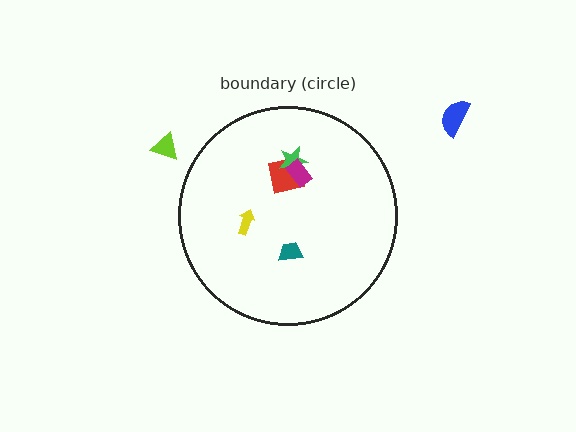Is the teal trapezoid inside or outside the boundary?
Inside.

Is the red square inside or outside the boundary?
Inside.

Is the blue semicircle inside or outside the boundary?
Outside.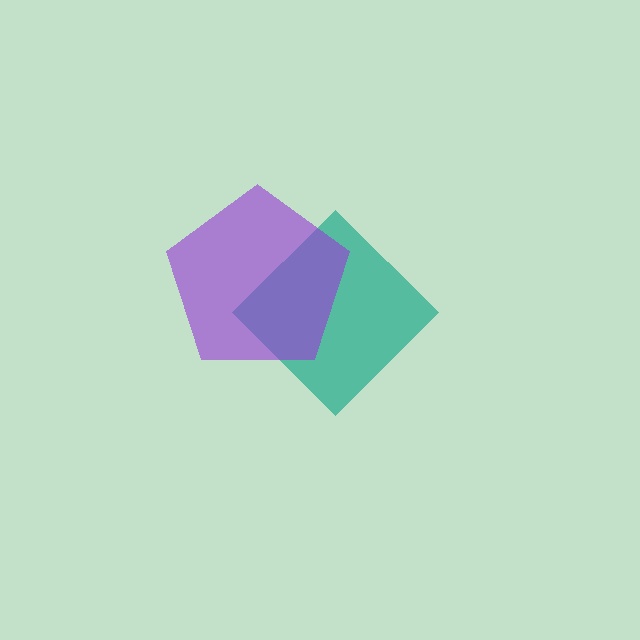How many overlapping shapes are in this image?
There are 2 overlapping shapes in the image.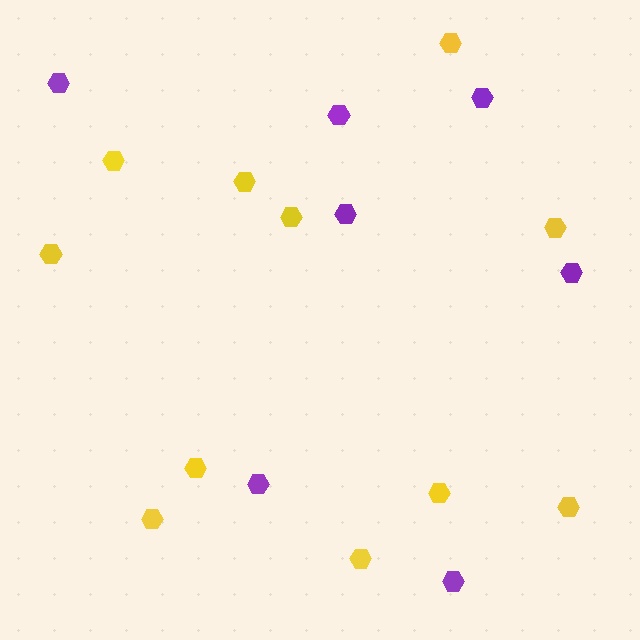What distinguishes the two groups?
There are 2 groups: one group of yellow hexagons (11) and one group of purple hexagons (7).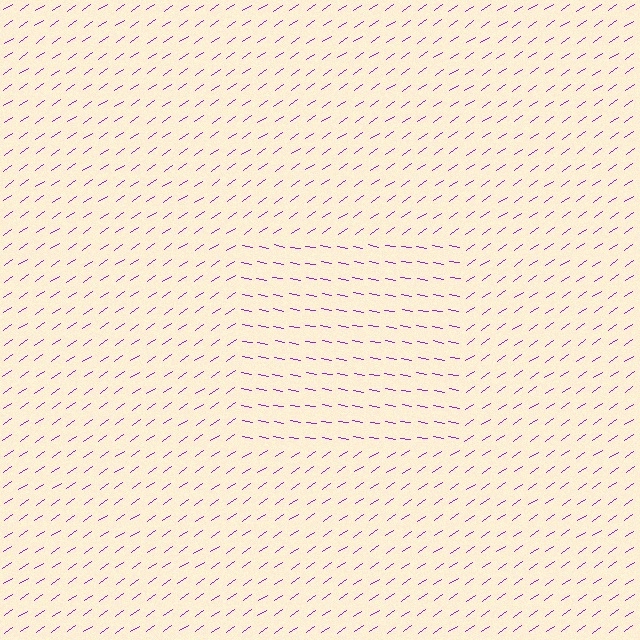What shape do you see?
I see a rectangle.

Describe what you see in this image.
The image is filled with small purple line segments. A rectangle region in the image has lines oriented differently from the surrounding lines, creating a visible texture boundary.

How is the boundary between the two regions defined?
The boundary is defined purely by a change in line orientation (approximately 45 degrees difference). All lines are the same color and thickness.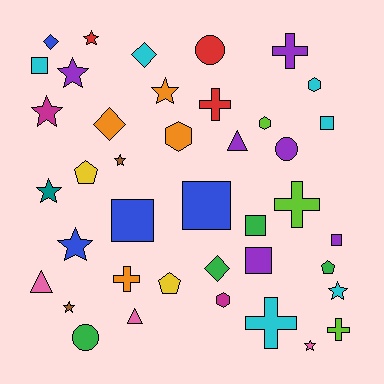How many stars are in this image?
There are 10 stars.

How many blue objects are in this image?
There are 4 blue objects.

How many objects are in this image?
There are 40 objects.